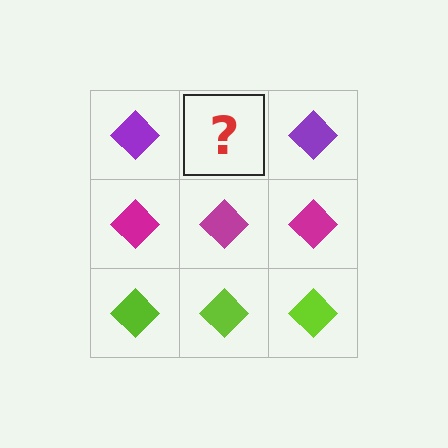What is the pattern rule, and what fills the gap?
The rule is that each row has a consistent color. The gap should be filled with a purple diamond.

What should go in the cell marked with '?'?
The missing cell should contain a purple diamond.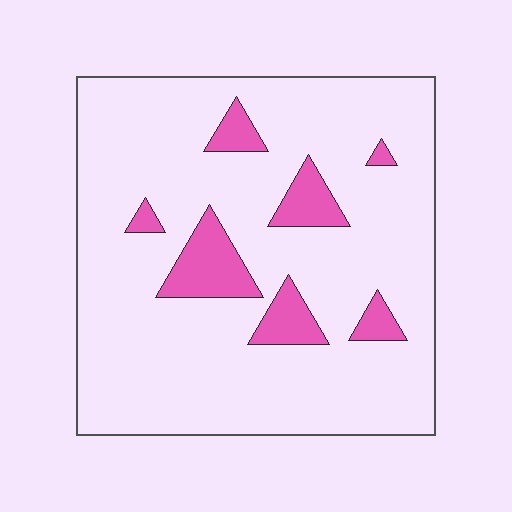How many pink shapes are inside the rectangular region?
7.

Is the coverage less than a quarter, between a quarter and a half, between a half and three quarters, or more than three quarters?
Less than a quarter.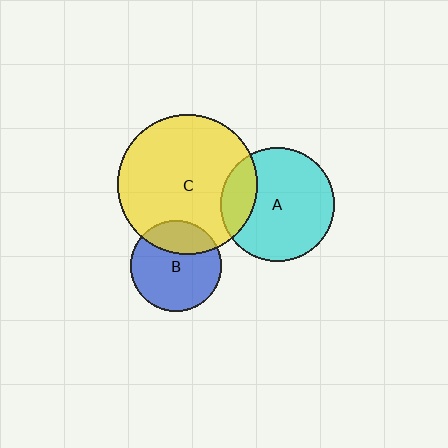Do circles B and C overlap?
Yes.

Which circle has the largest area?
Circle C (yellow).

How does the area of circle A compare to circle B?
Approximately 1.5 times.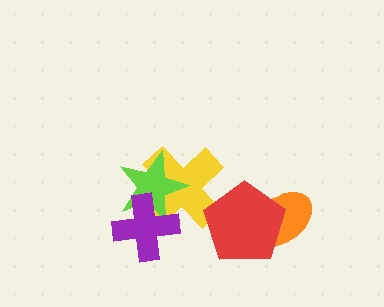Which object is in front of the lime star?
The purple cross is in front of the lime star.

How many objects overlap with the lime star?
2 objects overlap with the lime star.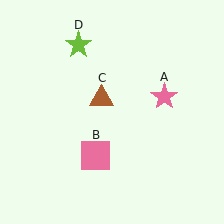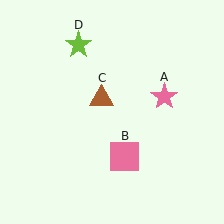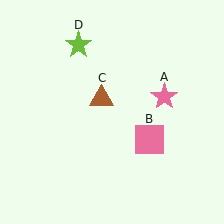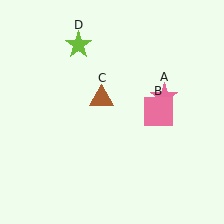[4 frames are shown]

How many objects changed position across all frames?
1 object changed position: pink square (object B).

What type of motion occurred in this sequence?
The pink square (object B) rotated counterclockwise around the center of the scene.